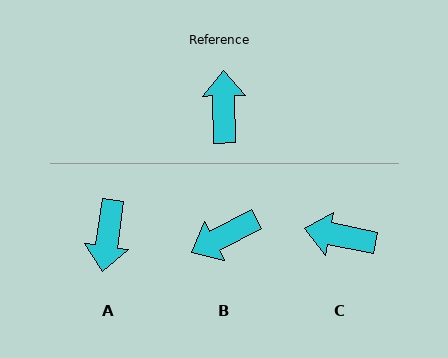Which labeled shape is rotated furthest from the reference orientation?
A, about 171 degrees away.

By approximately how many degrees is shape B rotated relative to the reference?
Approximately 117 degrees counter-clockwise.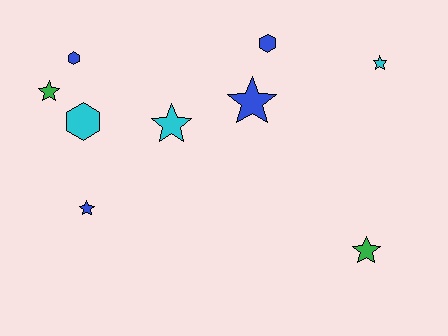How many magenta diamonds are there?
There are no magenta diamonds.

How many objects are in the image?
There are 9 objects.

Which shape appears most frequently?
Star, with 6 objects.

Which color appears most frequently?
Blue, with 4 objects.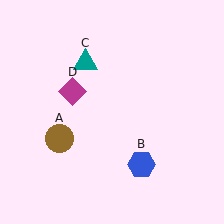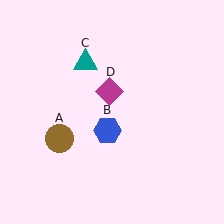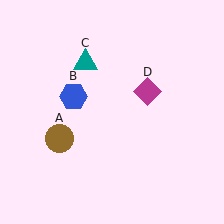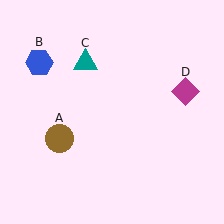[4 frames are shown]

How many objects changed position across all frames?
2 objects changed position: blue hexagon (object B), magenta diamond (object D).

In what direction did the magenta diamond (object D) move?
The magenta diamond (object D) moved right.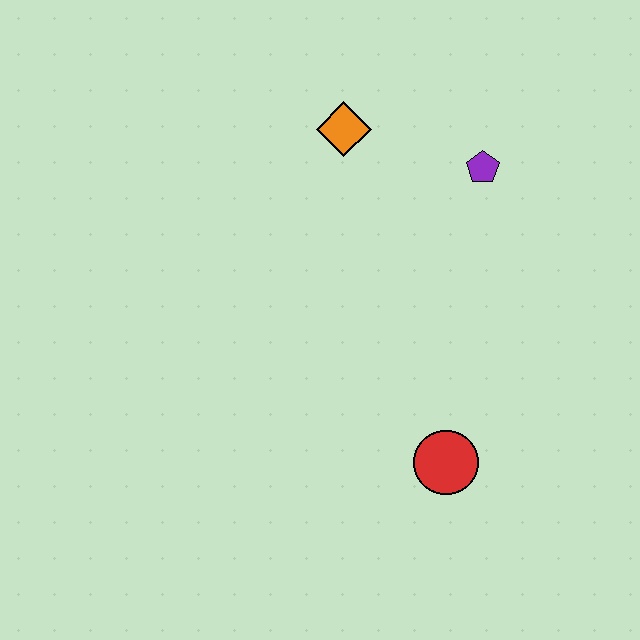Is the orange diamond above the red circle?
Yes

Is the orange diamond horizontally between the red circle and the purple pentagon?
No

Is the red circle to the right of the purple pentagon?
No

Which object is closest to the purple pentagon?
The orange diamond is closest to the purple pentagon.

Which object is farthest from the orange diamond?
The red circle is farthest from the orange diamond.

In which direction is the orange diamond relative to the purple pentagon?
The orange diamond is to the left of the purple pentagon.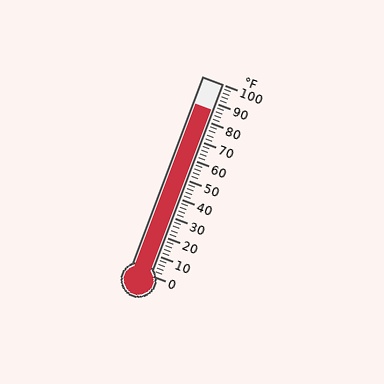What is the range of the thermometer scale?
The thermometer scale ranges from 0°F to 100°F.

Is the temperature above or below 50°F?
The temperature is above 50°F.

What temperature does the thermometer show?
The thermometer shows approximately 86°F.